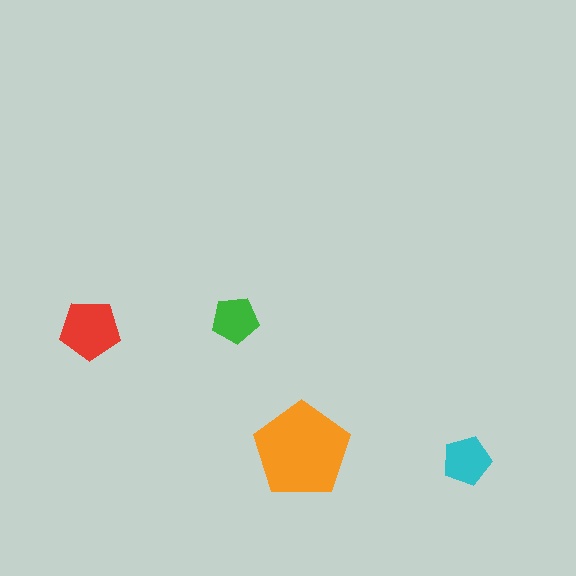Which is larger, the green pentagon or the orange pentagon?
The orange one.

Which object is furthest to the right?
The cyan pentagon is rightmost.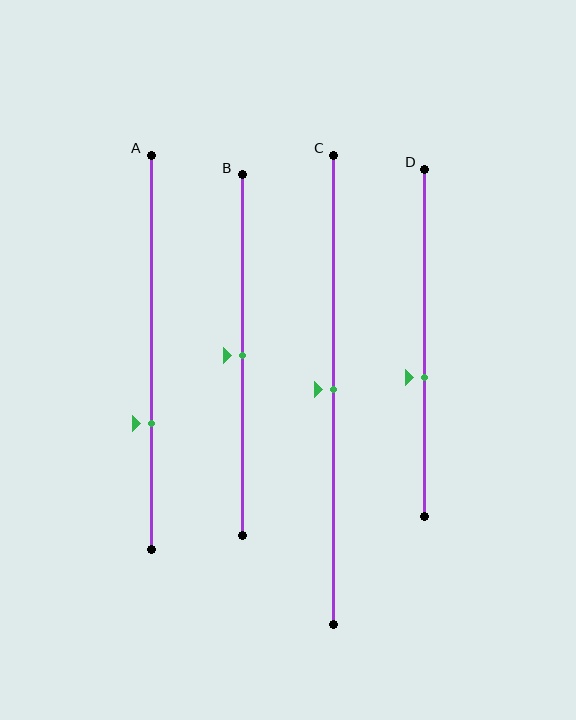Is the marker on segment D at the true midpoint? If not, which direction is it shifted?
No, the marker on segment D is shifted downward by about 10% of the segment length.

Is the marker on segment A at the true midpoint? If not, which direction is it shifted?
No, the marker on segment A is shifted downward by about 18% of the segment length.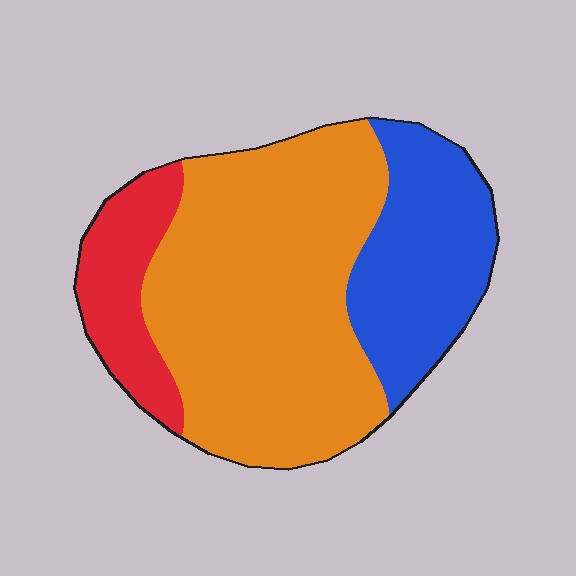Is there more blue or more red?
Blue.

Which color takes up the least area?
Red, at roughly 15%.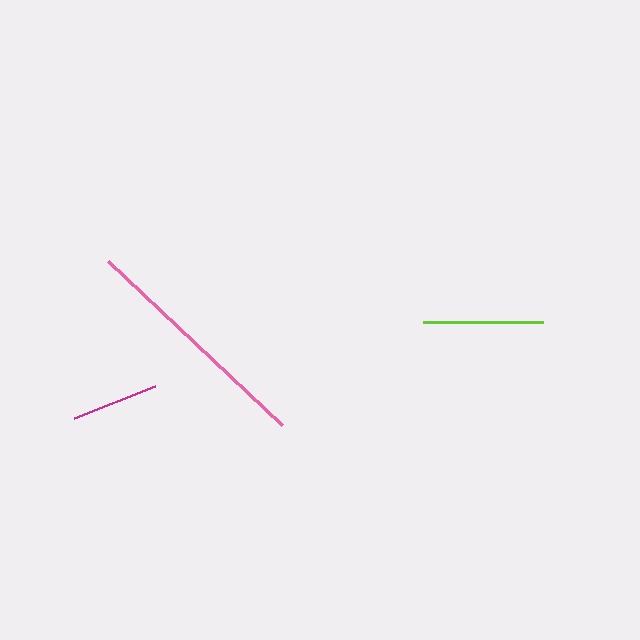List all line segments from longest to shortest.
From longest to shortest: pink, lime, magenta.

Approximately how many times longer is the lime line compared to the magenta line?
The lime line is approximately 1.4 times the length of the magenta line.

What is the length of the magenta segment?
The magenta segment is approximately 87 pixels long.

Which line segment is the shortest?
The magenta line is the shortest at approximately 87 pixels.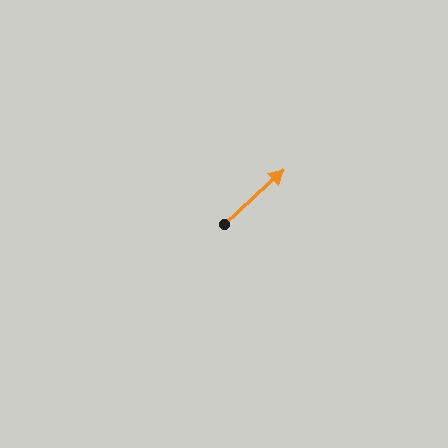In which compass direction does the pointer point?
Northeast.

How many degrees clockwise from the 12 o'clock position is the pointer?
Approximately 48 degrees.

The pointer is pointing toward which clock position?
Roughly 2 o'clock.